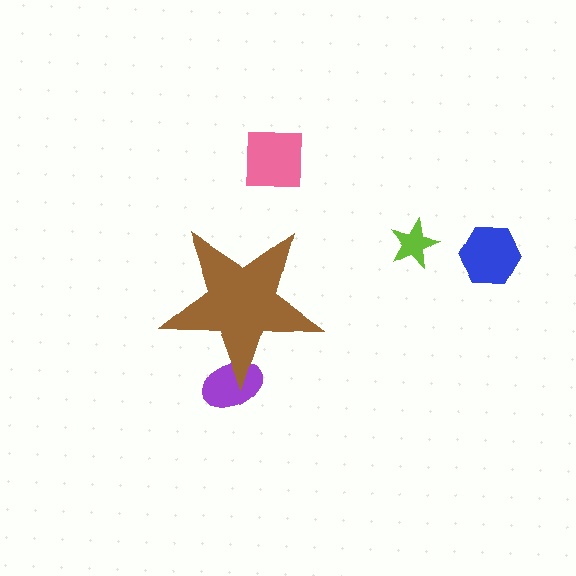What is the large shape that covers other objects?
A brown star.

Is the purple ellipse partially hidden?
Yes, the purple ellipse is partially hidden behind the brown star.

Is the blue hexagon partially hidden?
No, the blue hexagon is fully visible.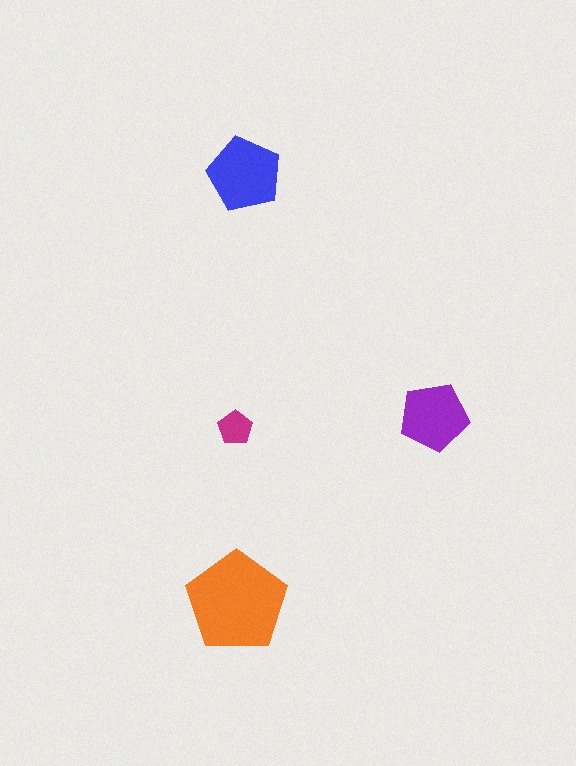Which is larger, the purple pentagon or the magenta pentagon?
The purple one.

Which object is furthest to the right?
The purple pentagon is rightmost.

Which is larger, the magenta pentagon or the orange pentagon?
The orange one.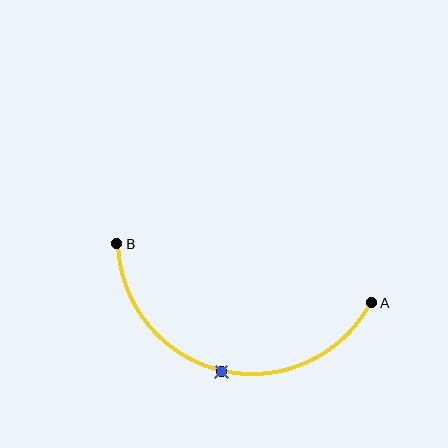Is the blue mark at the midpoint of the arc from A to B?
Yes. The blue mark lies on the arc at equal arc-length from both A and B — it is the arc midpoint.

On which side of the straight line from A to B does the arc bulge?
The arc bulges below the straight line connecting A and B.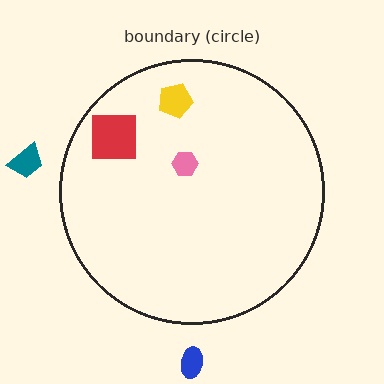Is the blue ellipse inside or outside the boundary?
Outside.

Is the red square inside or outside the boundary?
Inside.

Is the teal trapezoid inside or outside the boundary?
Outside.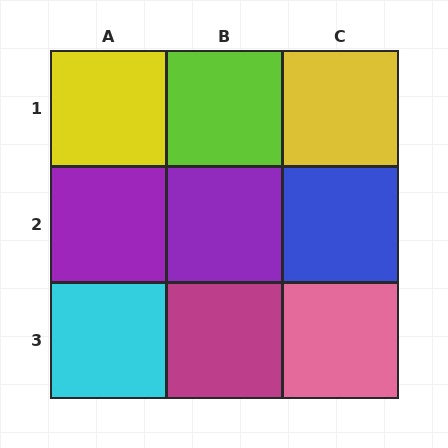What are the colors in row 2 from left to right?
Purple, purple, blue.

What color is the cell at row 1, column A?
Yellow.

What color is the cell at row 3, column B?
Magenta.